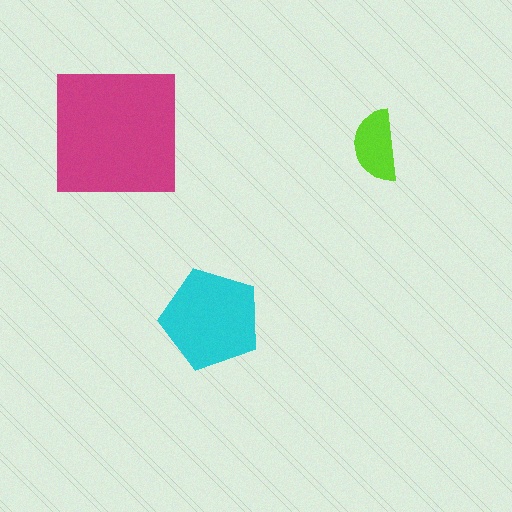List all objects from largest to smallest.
The magenta square, the cyan pentagon, the lime semicircle.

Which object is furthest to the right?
The lime semicircle is rightmost.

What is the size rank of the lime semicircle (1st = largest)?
3rd.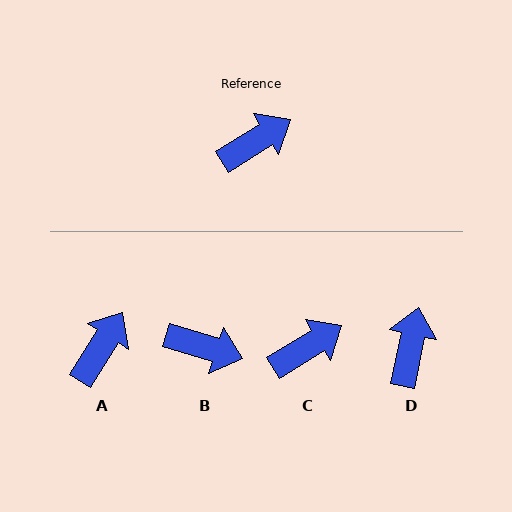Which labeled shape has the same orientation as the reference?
C.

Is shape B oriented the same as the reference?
No, it is off by about 49 degrees.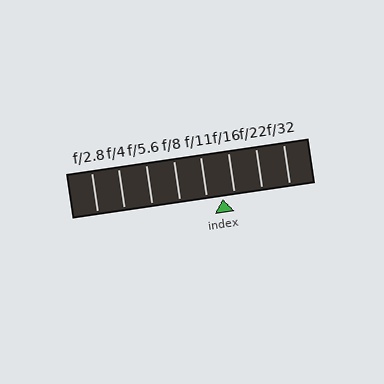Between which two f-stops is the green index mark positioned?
The index mark is between f/11 and f/16.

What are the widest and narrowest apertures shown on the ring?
The widest aperture shown is f/2.8 and the narrowest is f/32.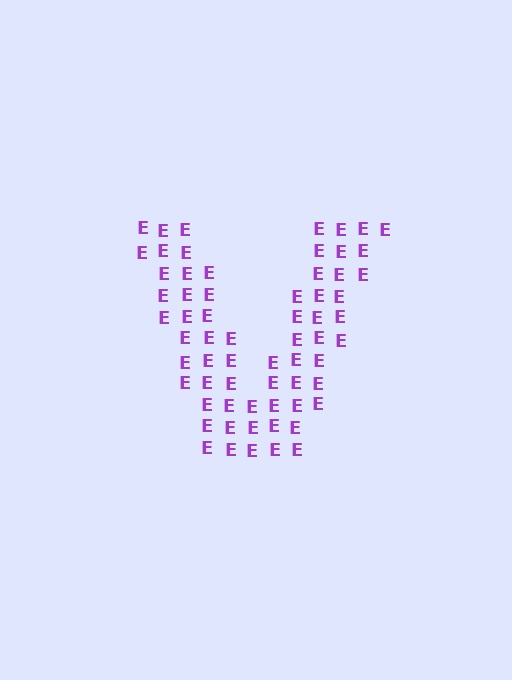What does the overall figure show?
The overall figure shows the letter V.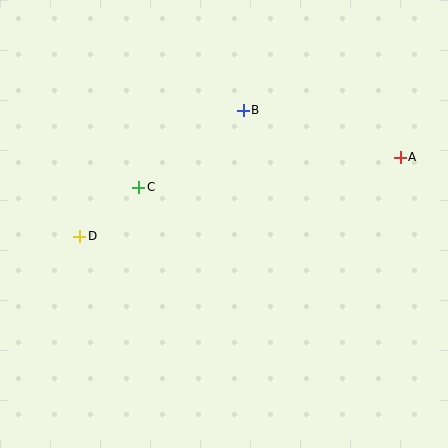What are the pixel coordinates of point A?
Point A is at (400, 157).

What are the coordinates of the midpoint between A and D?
The midpoint between A and D is at (240, 197).